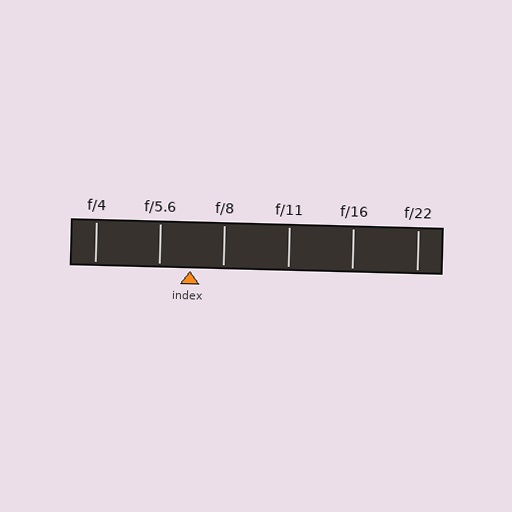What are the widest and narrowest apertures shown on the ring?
The widest aperture shown is f/4 and the narrowest is f/22.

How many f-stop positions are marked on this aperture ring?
There are 6 f-stop positions marked.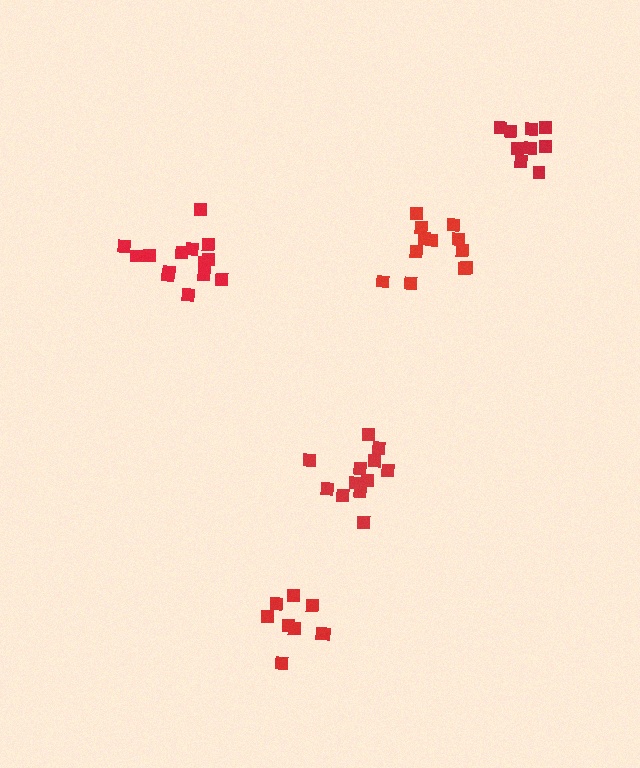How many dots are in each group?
Group 1: 14 dots, Group 2: 9 dots, Group 3: 9 dots, Group 4: 12 dots, Group 5: 12 dots (56 total).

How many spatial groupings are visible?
There are 5 spatial groupings.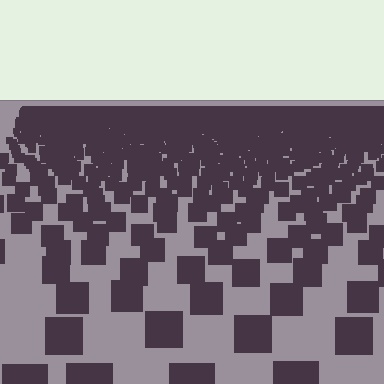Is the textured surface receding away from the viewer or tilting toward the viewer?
The surface is receding away from the viewer. Texture elements get smaller and denser toward the top.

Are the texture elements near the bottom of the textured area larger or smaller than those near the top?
Larger. Near the bottom, elements are closer to the viewer and appear at a bigger on-screen size.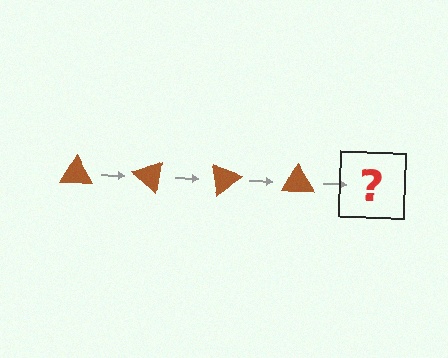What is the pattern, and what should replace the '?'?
The pattern is that the triangle rotates 40 degrees each step. The '?' should be a brown triangle rotated 160 degrees.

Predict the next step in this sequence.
The next step is a brown triangle rotated 160 degrees.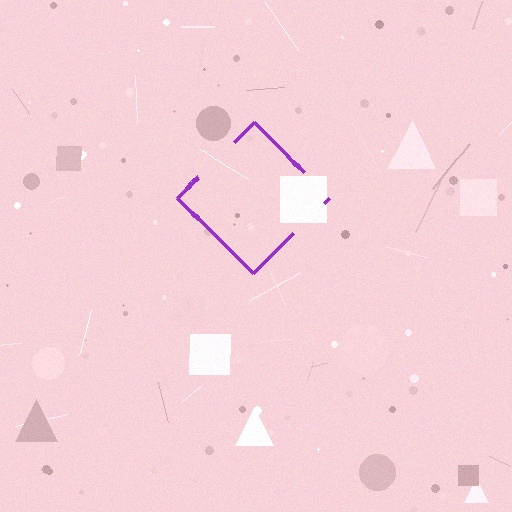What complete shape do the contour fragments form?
The contour fragments form a diamond.